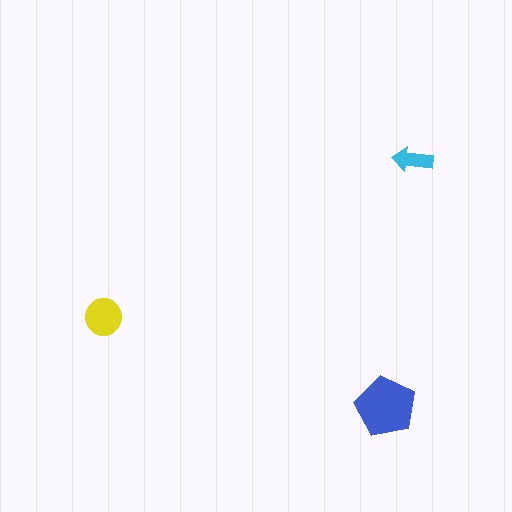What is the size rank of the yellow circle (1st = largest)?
2nd.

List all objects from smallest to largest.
The cyan arrow, the yellow circle, the blue pentagon.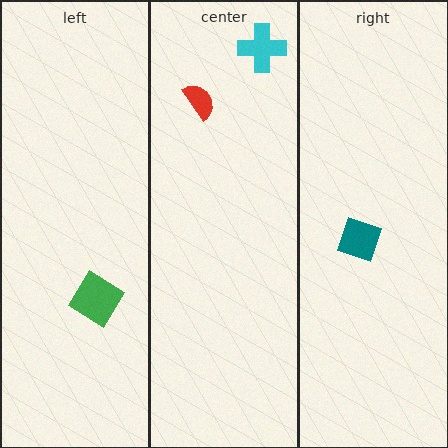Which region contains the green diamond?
The left region.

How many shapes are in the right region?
1.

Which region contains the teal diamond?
The right region.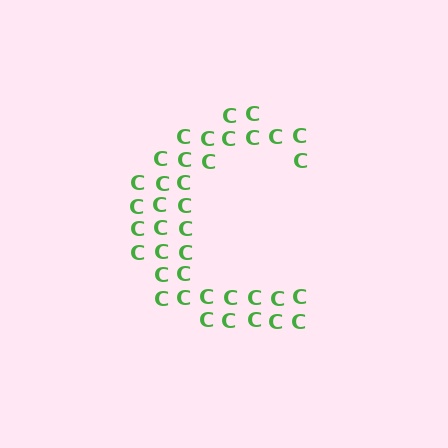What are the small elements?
The small elements are letter C's.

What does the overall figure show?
The overall figure shows the letter C.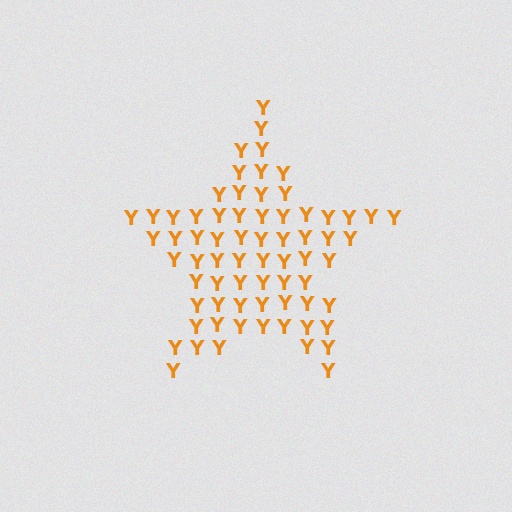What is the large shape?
The large shape is a star.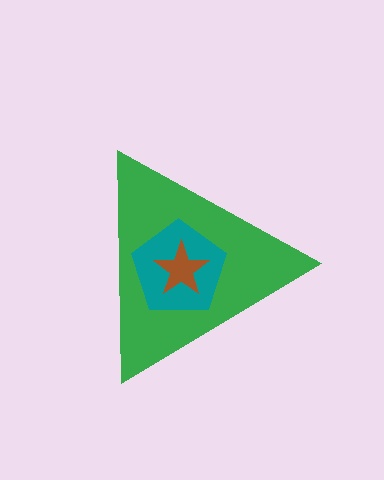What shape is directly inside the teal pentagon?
The brown star.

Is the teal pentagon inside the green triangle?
Yes.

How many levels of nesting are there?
3.